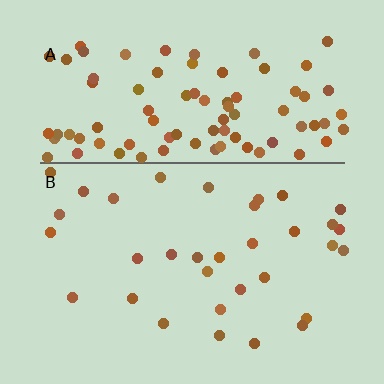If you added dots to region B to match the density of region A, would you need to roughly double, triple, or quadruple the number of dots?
Approximately triple.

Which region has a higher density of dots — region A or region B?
A (the top).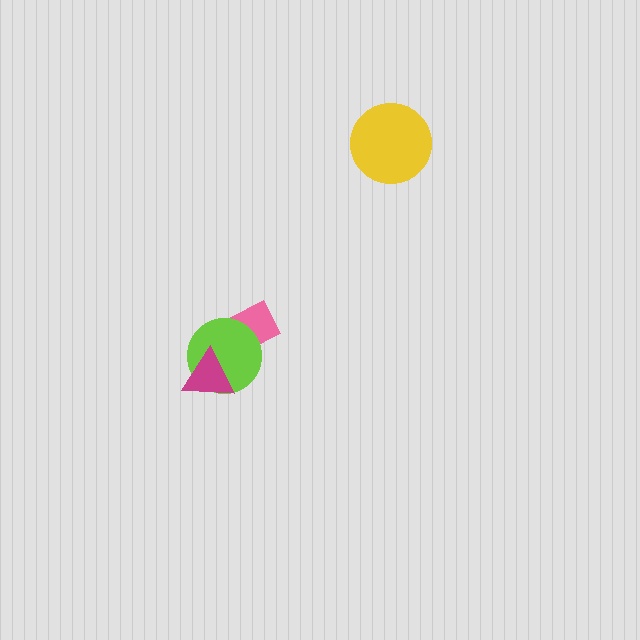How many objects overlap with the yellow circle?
0 objects overlap with the yellow circle.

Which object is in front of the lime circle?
The magenta triangle is in front of the lime circle.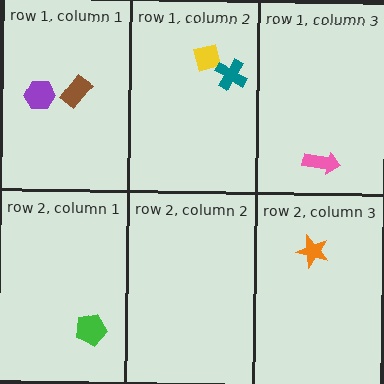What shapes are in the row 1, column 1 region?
The brown rectangle, the purple hexagon.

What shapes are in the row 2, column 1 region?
The green pentagon.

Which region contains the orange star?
The row 2, column 3 region.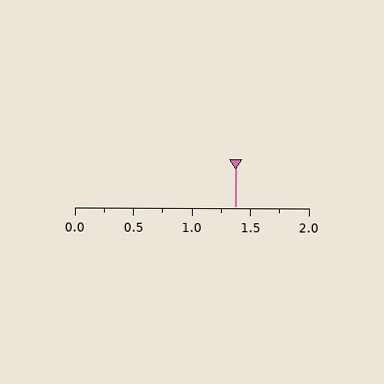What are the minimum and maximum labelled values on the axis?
The axis runs from 0.0 to 2.0.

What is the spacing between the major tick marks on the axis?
The major ticks are spaced 0.5 apart.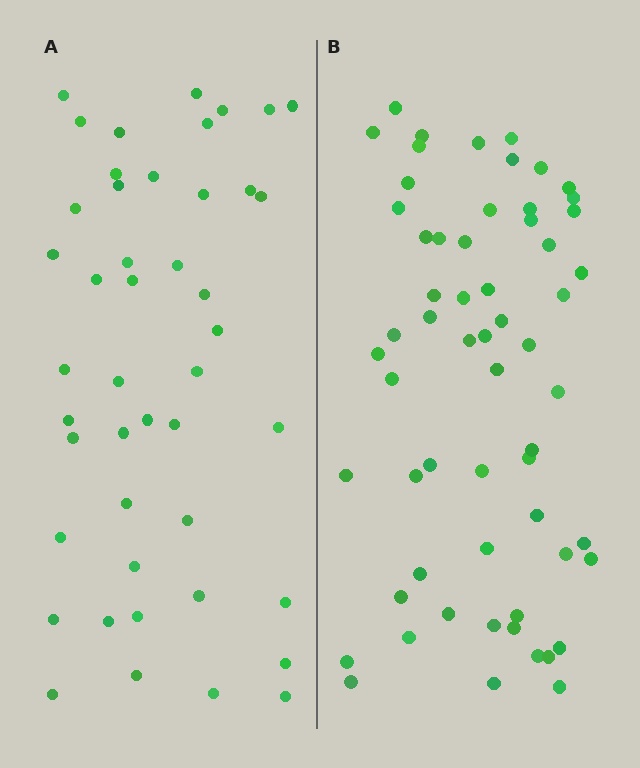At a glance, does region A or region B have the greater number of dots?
Region B (the right region) has more dots.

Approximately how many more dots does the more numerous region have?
Region B has approximately 15 more dots than region A.